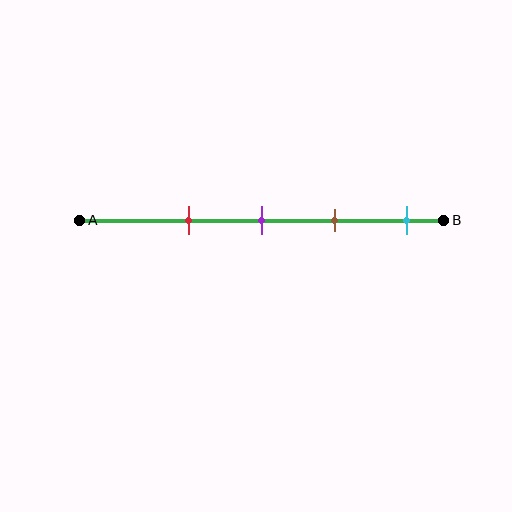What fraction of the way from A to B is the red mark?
The red mark is approximately 30% (0.3) of the way from A to B.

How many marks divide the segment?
There are 4 marks dividing the segment.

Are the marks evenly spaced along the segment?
Yes, the marks are approximately evenly spaced.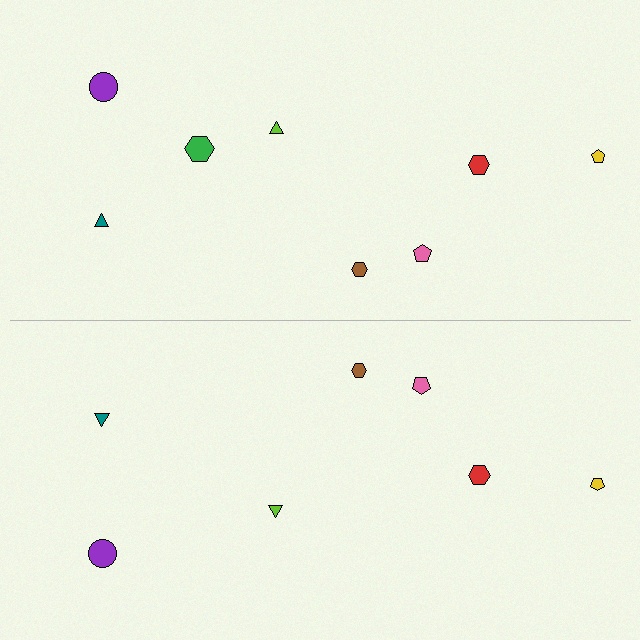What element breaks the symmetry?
A green hexagon is missing from the bottom side.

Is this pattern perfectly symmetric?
No, the pattern is not perfectly symmetric. A green hexagon is missing from the bottom side.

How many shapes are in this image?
There are 15 shapes in this image.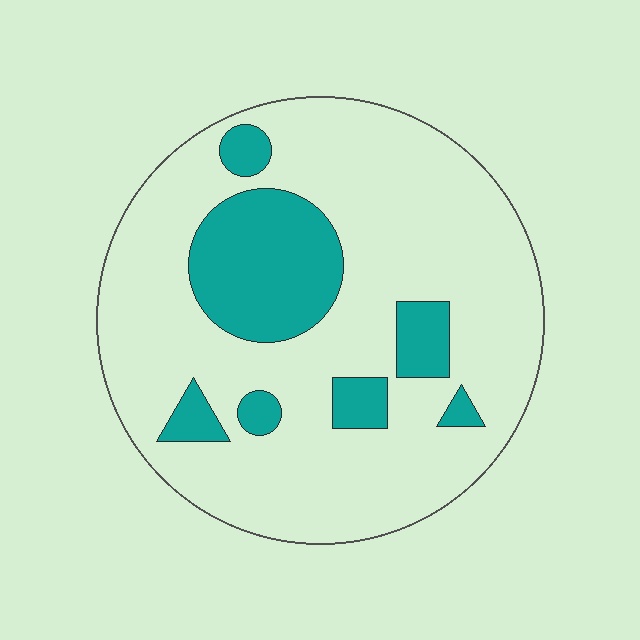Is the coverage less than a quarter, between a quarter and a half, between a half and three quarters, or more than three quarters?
Less than a quarter.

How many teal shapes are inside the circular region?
7.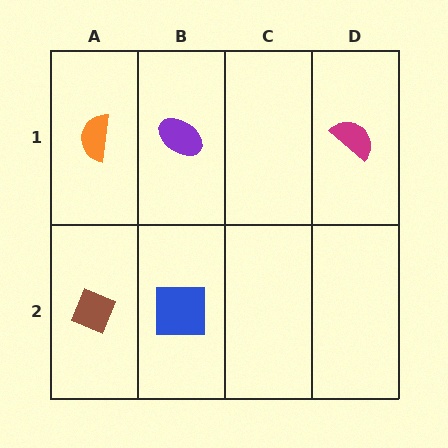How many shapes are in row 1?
3 shapes.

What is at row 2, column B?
A blue square.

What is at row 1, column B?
A purple ellipse.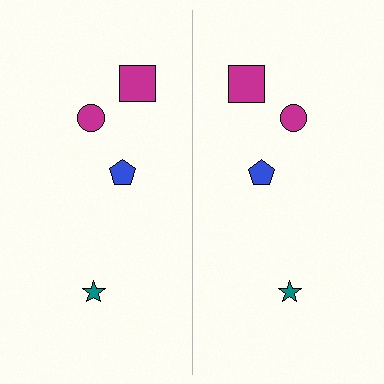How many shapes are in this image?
There are 8 shapes in this image.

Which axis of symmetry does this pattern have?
The pattern has a vertical axis of symmetry running through the center of the image.